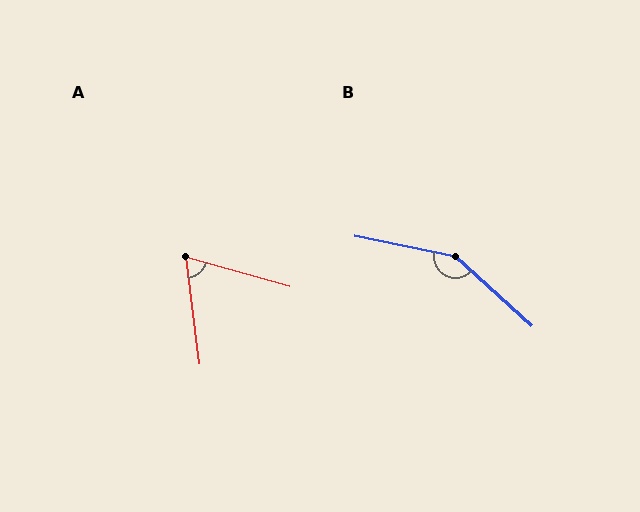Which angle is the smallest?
A, at approximately 67 degrees.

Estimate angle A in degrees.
Approximately 67 degrees.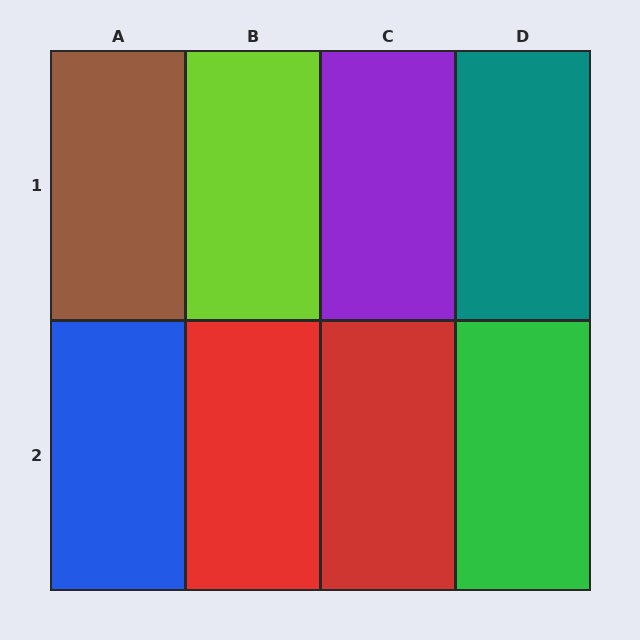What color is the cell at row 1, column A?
Brown.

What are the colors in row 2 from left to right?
Blue, red, red, green.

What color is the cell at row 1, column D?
Teal.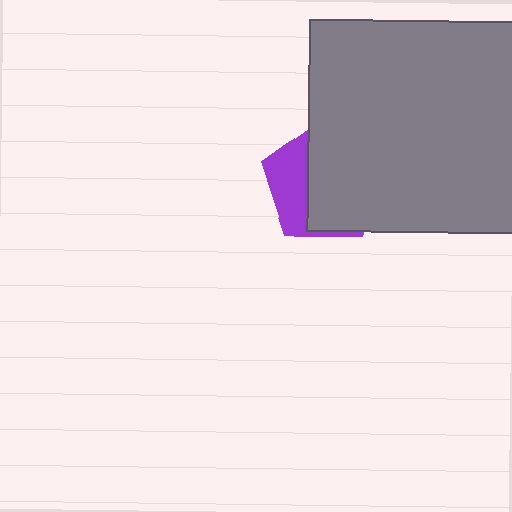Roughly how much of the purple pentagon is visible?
A small part of it is visible (roughly 33%).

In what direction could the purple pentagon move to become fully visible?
The purple pentagon could move left. That would shift it out from behind the gray square entirely.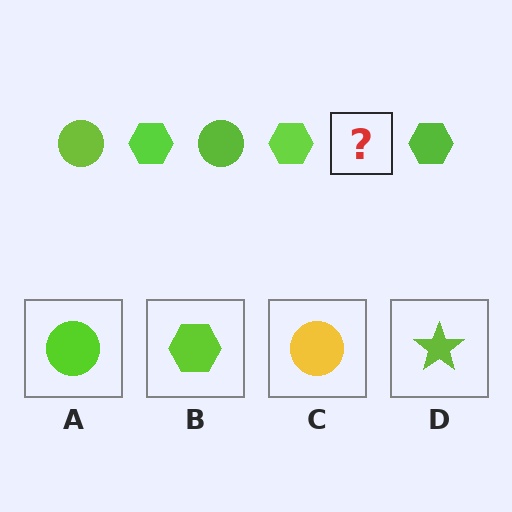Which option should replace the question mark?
Option A.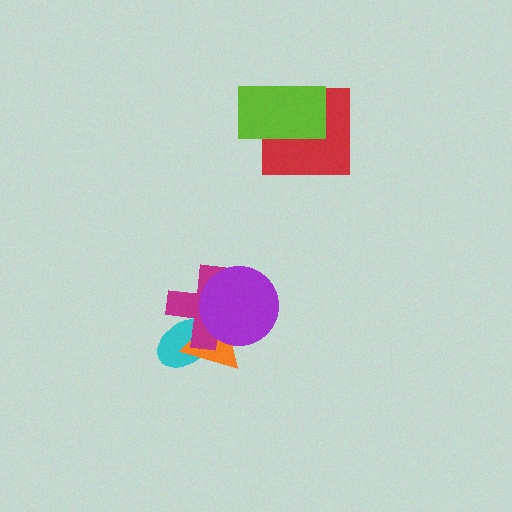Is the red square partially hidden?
Yes, it is partially covered by another shape.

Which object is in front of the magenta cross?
The purple circle is in front of the magenta cross.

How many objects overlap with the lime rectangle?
1 object overlaps with the lime rectangle.